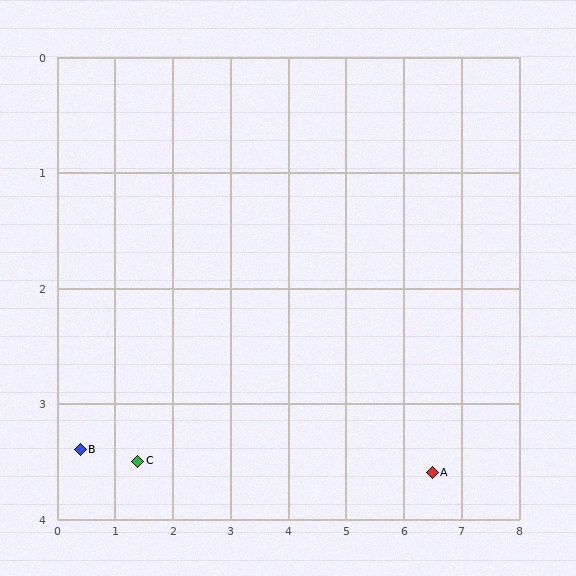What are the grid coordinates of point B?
Point B is at approximately (0.4, 3.4).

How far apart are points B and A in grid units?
Points B and A are about 6.1 grid units apart.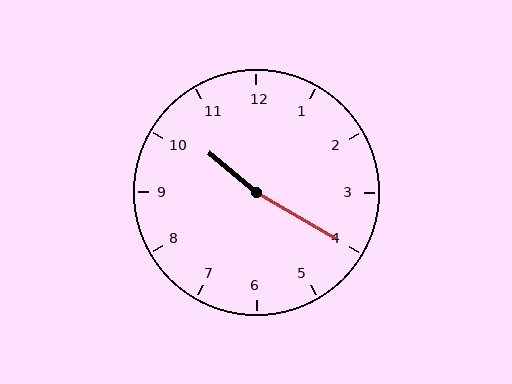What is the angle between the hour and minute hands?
Approximately 170 degrees.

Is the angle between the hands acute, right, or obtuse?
It is obtuse.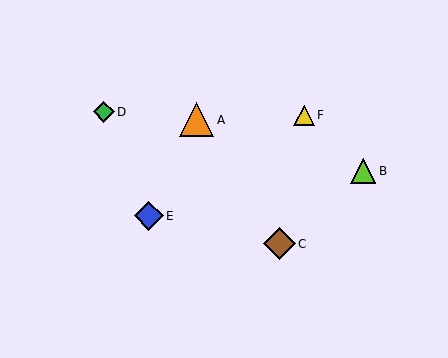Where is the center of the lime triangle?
The center of the lime triangle is at (363, 171).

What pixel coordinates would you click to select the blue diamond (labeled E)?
Click at (149, 216) to select the blue diamond E.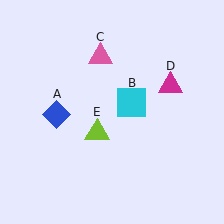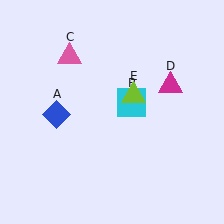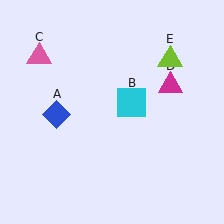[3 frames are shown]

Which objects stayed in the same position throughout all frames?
Blue diamond (object A) and cyan square (object B) and magenta triangle (object D) remained stationary.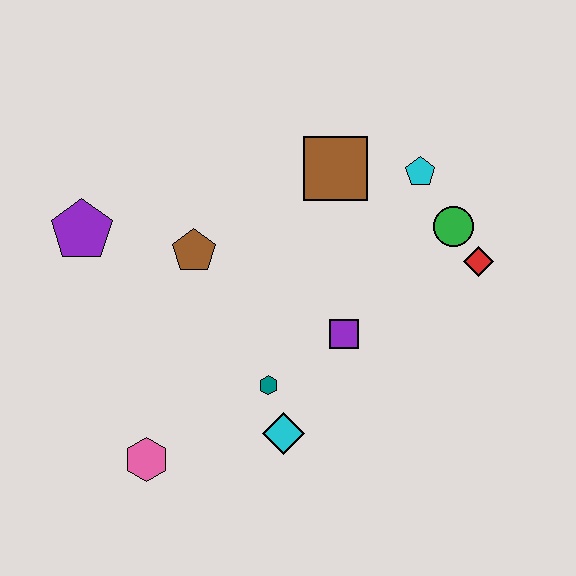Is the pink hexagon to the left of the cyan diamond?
Yes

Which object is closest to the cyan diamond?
The teal hexagon is closest to the cyan diamond.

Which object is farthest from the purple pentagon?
The red diamond is farthest from the purple pentagon.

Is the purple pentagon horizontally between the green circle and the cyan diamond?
No